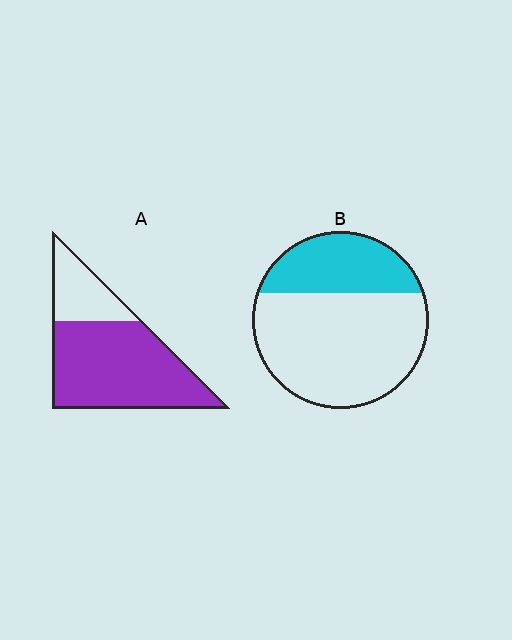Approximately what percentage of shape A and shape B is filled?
A is approximately 75% and B is approximately 30%.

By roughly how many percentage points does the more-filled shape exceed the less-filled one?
By roughly 45 percentage points (A over B).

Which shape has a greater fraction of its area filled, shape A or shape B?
Shape A.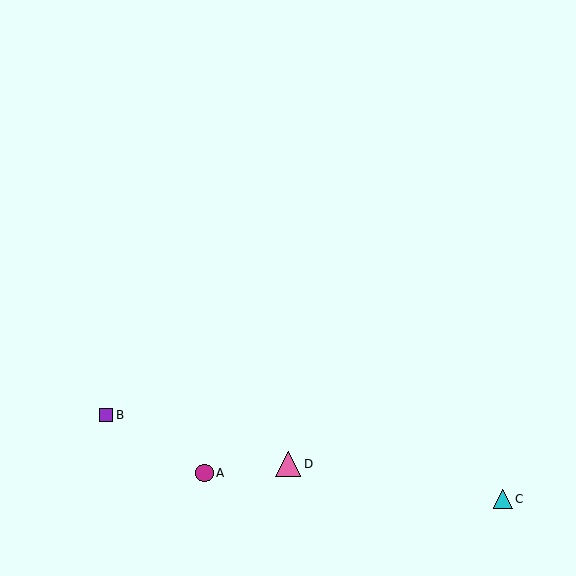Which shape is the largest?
The pink triangle (labeled D) is the largest.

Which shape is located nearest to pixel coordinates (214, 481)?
The magenta circle (labeled A) at (204, 473) is nearest to that location.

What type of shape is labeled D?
Shape D is a pink triangle.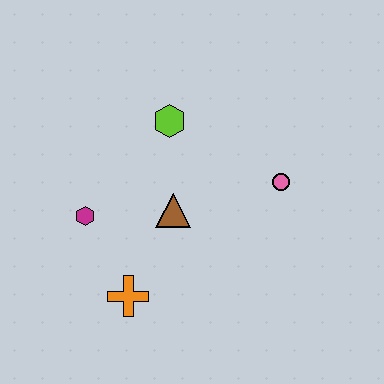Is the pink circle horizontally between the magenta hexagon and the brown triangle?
No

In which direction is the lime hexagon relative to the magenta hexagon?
The lime hexagon is above the magenta hexagon.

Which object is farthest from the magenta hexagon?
The pink circle is farthest from the magenta hexagon.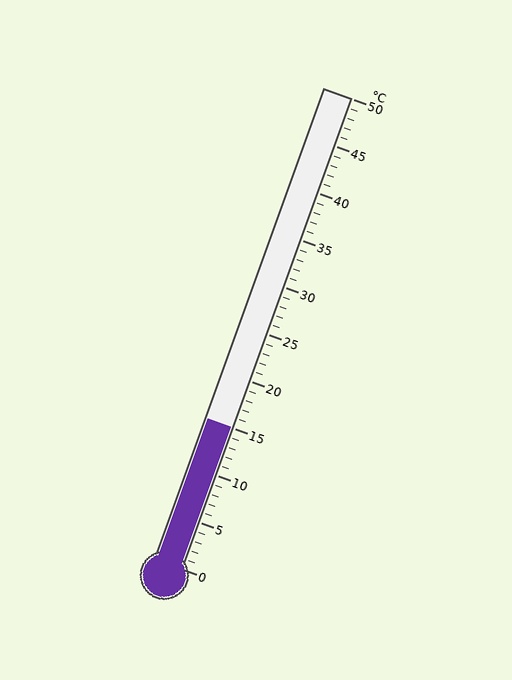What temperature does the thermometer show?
The thermometer shows approximately 15°C.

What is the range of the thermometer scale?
The thermometer scale ranges from 0°C to 50°C.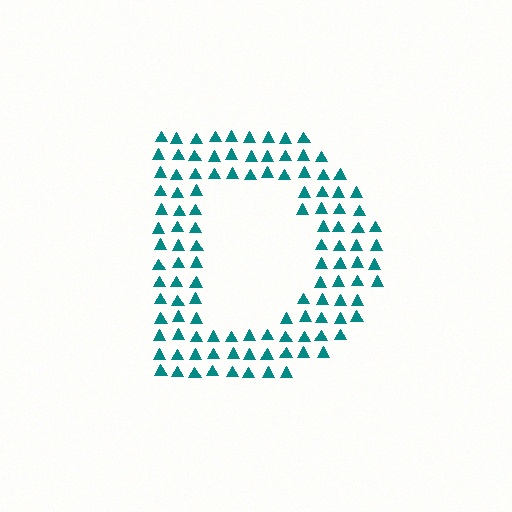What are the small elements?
The small elements are triangles.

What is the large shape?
The large shape is the letter D.